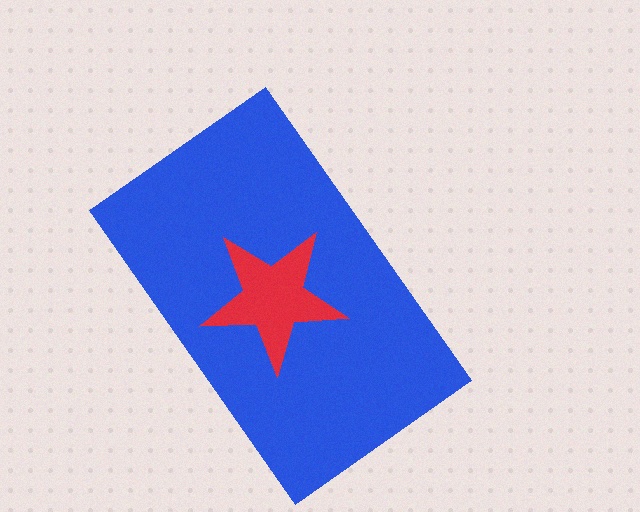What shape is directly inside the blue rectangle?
The red star.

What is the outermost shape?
The blue rectangle.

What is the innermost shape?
The red star.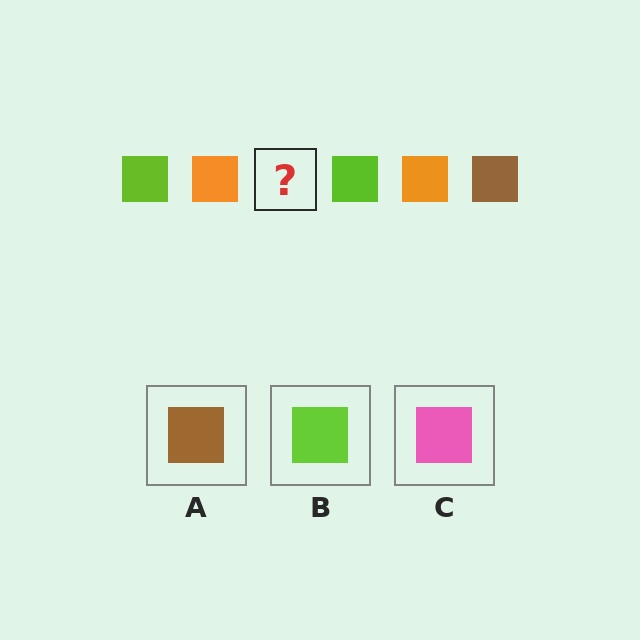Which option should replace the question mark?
Option A.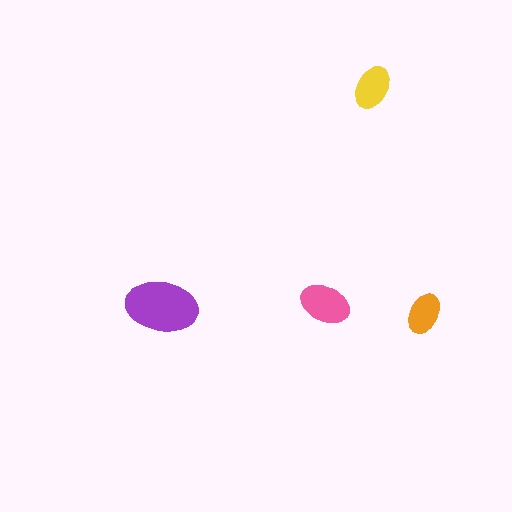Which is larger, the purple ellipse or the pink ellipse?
The purple one.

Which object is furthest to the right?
The orange ellipse is rightmost.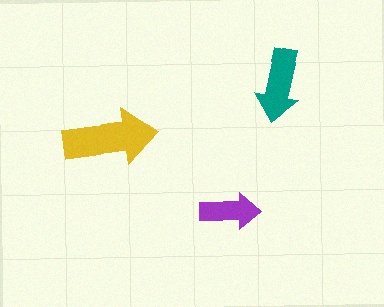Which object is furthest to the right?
The teal arrow is rightmost.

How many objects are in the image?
There are 3 objects in the image.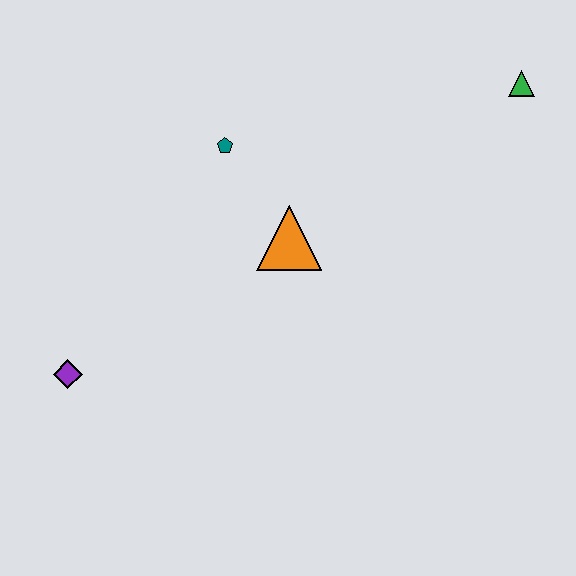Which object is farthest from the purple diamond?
The green triangle is farthest from the purple diamond.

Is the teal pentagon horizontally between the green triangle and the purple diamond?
Yes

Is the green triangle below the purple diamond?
No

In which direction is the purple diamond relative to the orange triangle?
The purple diamond is to the left of the orange triangle.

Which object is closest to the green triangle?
The orange triangle is closest to the green triangle.